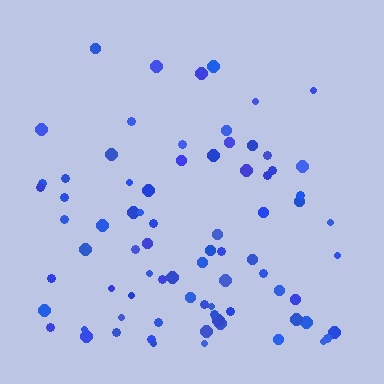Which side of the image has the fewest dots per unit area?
The top.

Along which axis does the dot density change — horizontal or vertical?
Vertical.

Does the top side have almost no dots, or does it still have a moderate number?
Still a moderate number, just noticeably fewer than the bottom.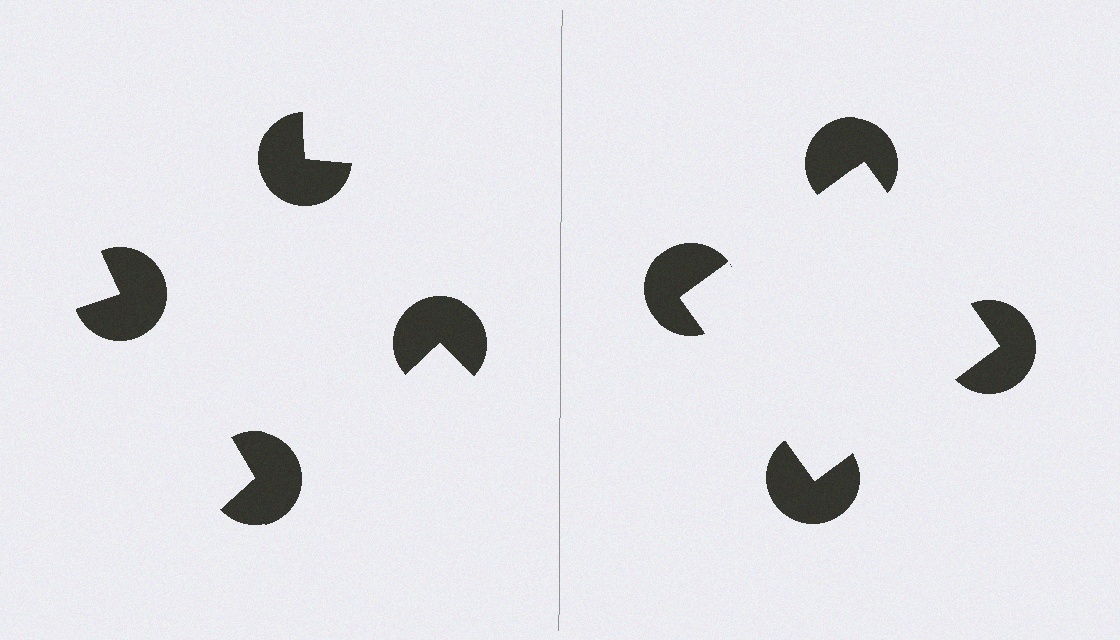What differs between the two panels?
The pac-man discs are positioned identically on both sides; only the wedge orientations differ. On the right they align to a square; on the left they are misaligned.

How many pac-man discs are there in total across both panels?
8 — 4 on each side.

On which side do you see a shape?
An illusory square appears on the right side. On the left side the wedge cuts are rotated, so no coherent shape forms.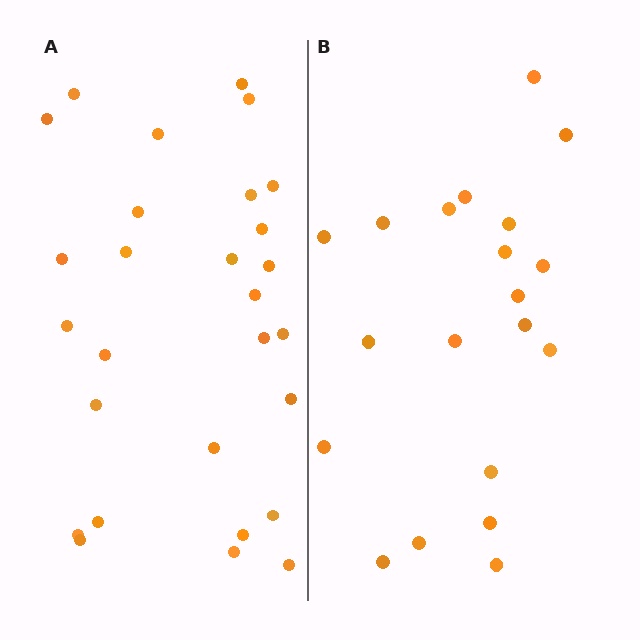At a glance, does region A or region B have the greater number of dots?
Region A (the left region) has more dots.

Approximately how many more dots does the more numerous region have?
Region A has roughly 8 or so more dots than region B.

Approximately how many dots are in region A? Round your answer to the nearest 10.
About 30 dots. (The exact count is 28, which rounds to 30.)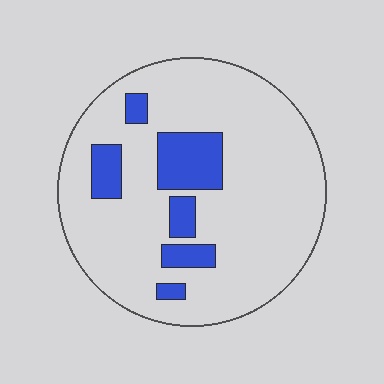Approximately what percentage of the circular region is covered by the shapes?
Approximately 15%.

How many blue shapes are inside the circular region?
6.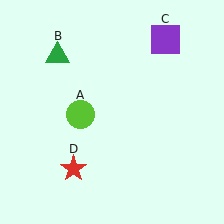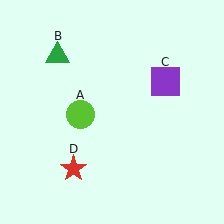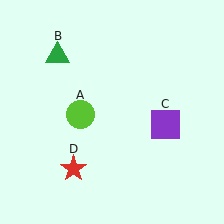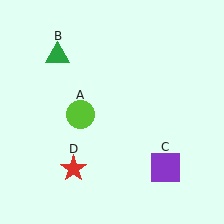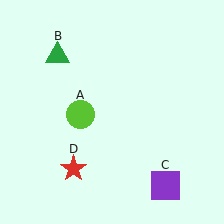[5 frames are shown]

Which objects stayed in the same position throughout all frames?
Lime circle (object A) and green triangle (object B) and red star (object D) remained stationary.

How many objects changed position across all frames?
1 object changed position: purple square (object C).